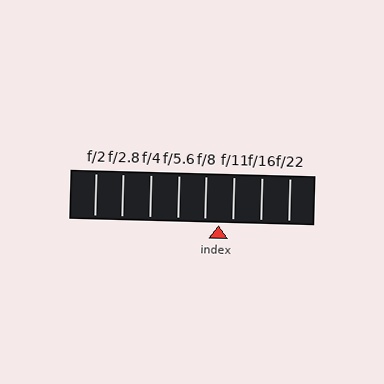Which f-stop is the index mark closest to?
The index mark is closest to f/8.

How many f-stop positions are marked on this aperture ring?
There are 8 f-stop positions marked.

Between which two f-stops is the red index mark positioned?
The index mark is between f/8 and f/11.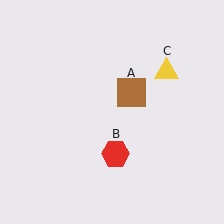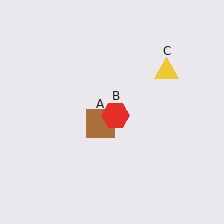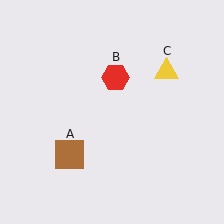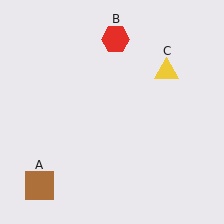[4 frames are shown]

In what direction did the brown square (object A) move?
The brown square (object A) moved down and to the left.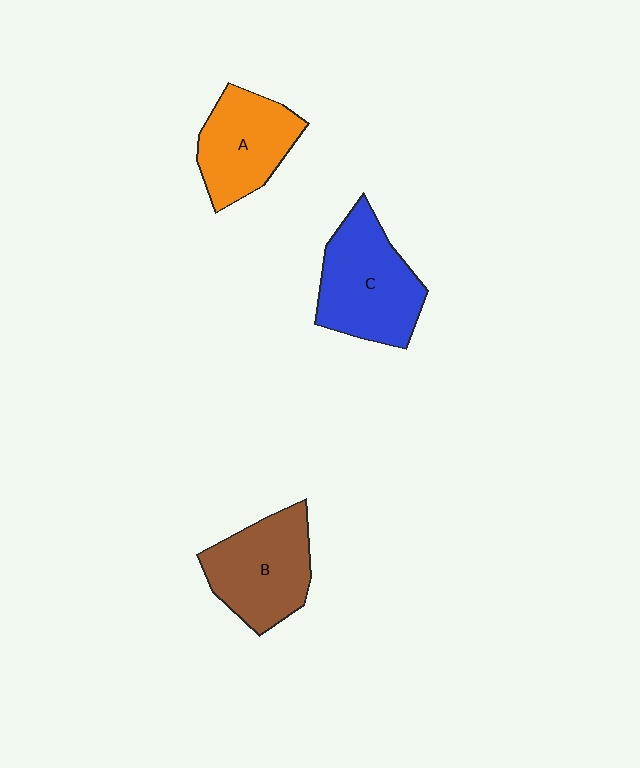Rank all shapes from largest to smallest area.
From largest to smallest: C (blue), B (brown), A (orange).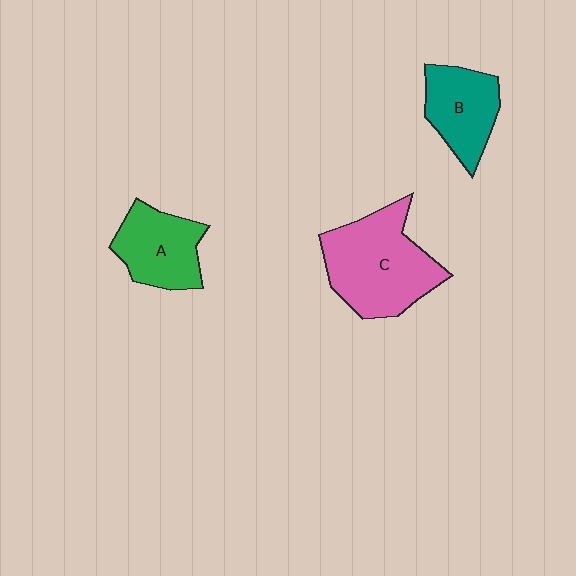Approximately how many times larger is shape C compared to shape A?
Approximately 1.6 times.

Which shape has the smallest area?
Shape B (teal).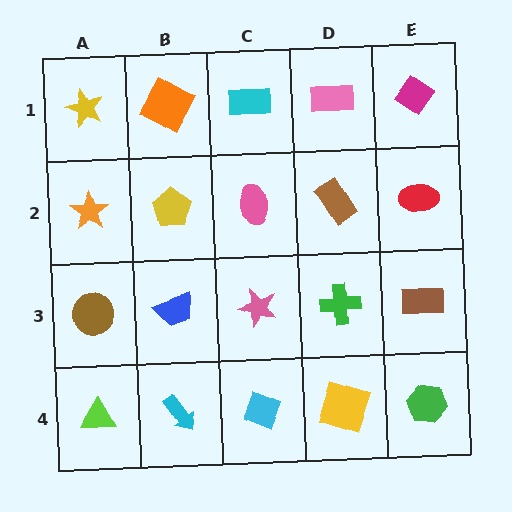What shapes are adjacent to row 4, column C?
A pink star (row 3, column C), a cyan arrow (row 4, column B), a yellow square (row 4, column D).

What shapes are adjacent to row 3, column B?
A yellow pentagon (row 2, column B), a cyan arrow (row 4, column B), a brown circle (row 3, column A), a pink star (row 3, column C).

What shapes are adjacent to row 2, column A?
A yellow star (row 1, column A), a brown circle (row 3, column A), a yellow pentagon (row 2, column B).